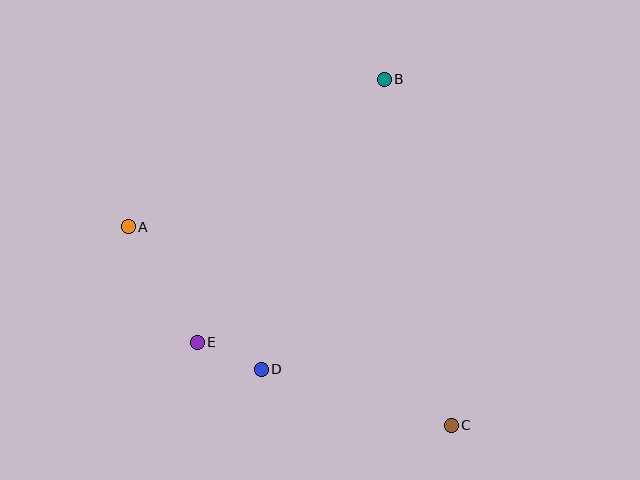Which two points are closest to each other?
Points D and E are closest to each other.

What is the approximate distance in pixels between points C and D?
The distance between C and D is approximately 198 pixels.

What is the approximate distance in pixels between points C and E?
The distance between C and E is approximately 267 pixels.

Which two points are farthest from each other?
Points A and C are farthest from each other.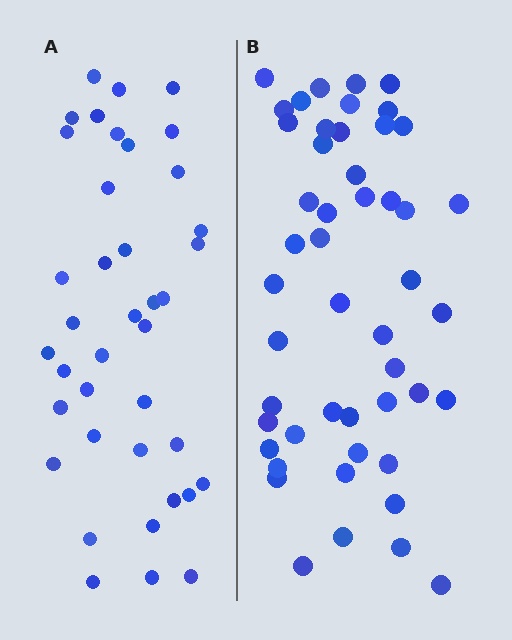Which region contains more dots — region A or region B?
Region B (the right region) has more dots.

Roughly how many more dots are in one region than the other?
Region B has roughly 10 or so more dots than region A.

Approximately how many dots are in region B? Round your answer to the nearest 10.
About 50 dots. (The exact count is 49, which rounds to 50.)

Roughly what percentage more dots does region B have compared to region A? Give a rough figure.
About 25% more.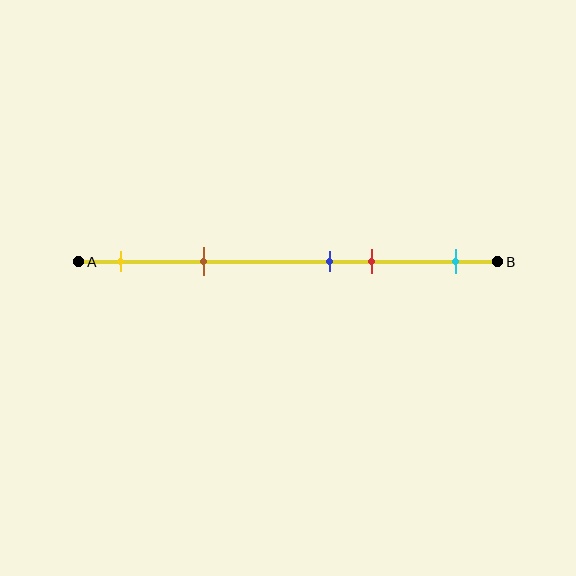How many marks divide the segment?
There are 5 marks dividing the segment.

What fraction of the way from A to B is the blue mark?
The blue mark is approximately 60% (0.6) of the way from A to B.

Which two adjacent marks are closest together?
The blue and red marks are the closest adjacent pair.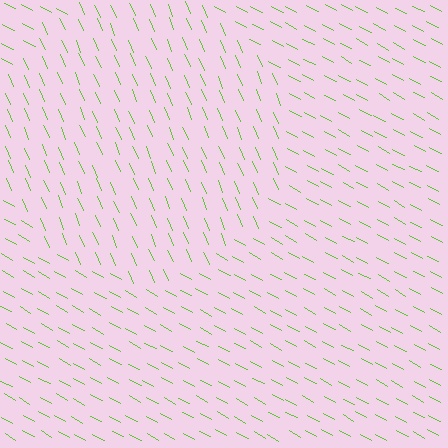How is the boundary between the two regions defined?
The boundary is defined purely by a change in line orientation (approximately 38 degrees difference). All lines are the same color and thickness.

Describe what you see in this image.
The image is filled with small lime line segments. A circle region in the image has lines oriented differently from the surrounding lines, creating a visible texture boundary.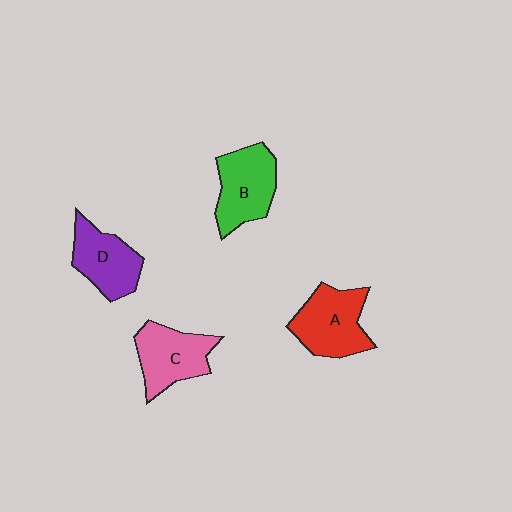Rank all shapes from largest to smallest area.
From largest to smallest: A (red), B (green), C (pink), D (purple).